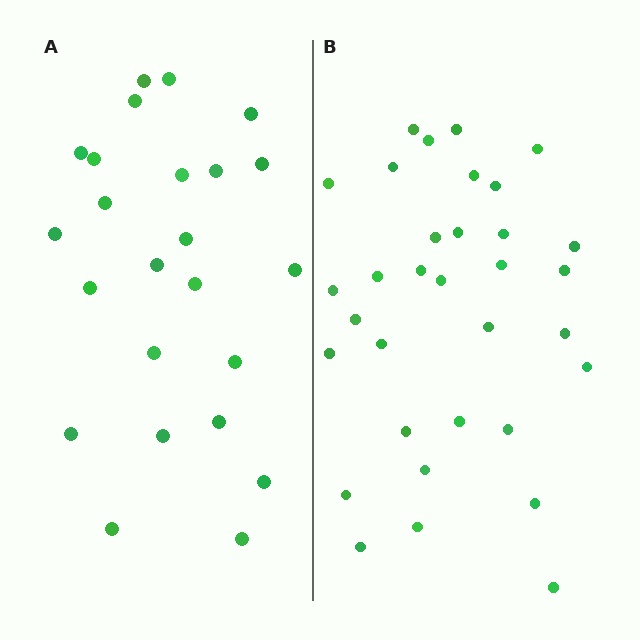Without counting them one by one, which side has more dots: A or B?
Region B (the right region) has more dots.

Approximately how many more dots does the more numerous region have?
Region B has roughly 8 or so more dots than region A.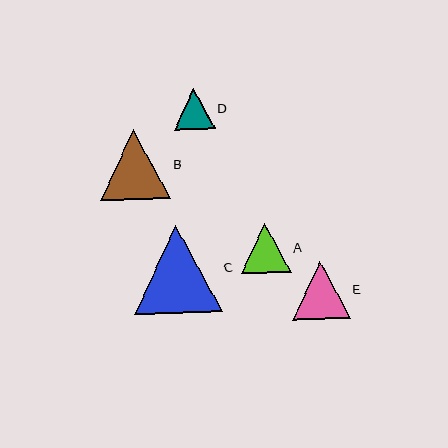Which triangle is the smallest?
Triangle D is the smallest with a size of approximately 40 pixels.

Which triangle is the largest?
Triangle C is the largest with a size of approximately 88 pixels.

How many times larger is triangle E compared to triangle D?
Triangle E is approximately 1.4 times the size of triangle D.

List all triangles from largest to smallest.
From largest to smallest: C, B, E, A, D.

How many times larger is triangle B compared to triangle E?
Triangle B is approximately 1.2 times the size of triangle E.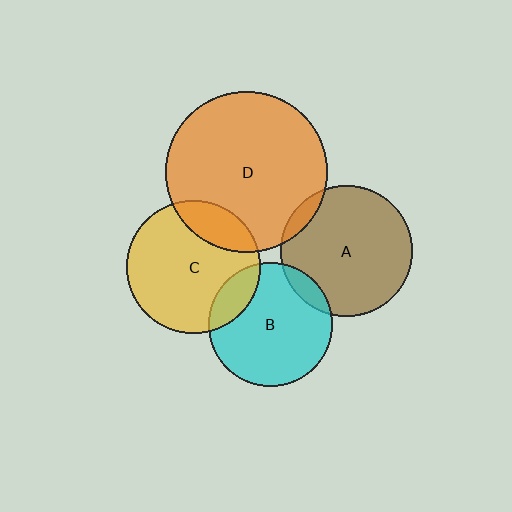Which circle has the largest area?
Circle D (orange).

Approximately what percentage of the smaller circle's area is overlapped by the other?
Approximately 15%.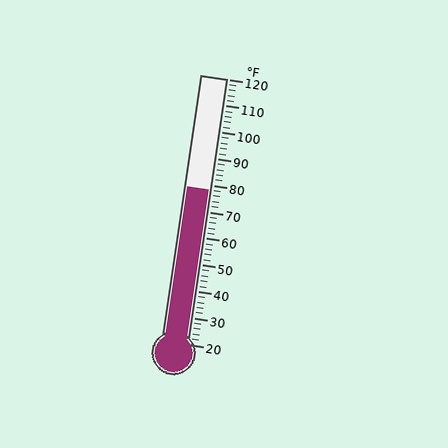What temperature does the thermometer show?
The thermometer shows approximately 78°F.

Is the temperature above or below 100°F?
The temperature is below 100°F.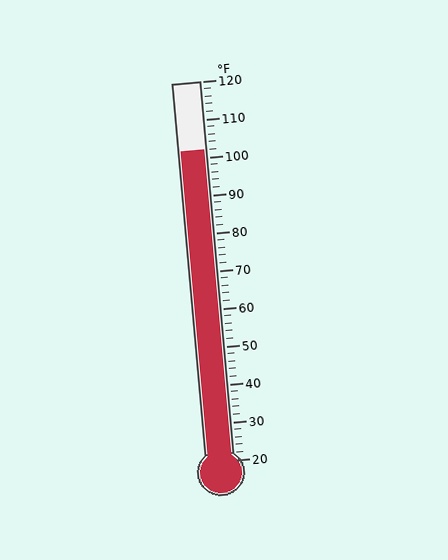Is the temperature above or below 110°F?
The temperature is below 110°F.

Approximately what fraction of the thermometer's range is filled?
The thermometer is filled to approximately 80% of its range.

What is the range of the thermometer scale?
The thermometer scale ranges from 20°F to 120°F.